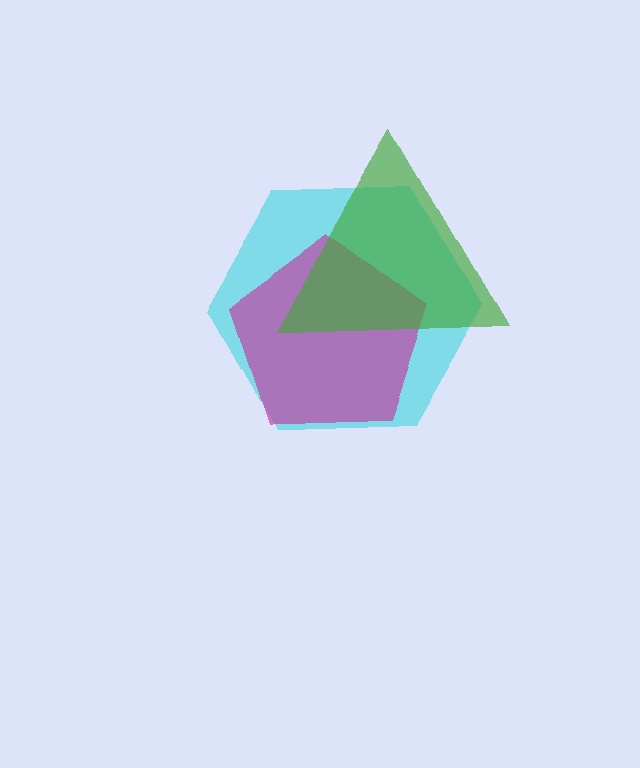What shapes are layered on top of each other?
The layered shapes are: a cyan hexagon, a magenta pentagon, a green triangle.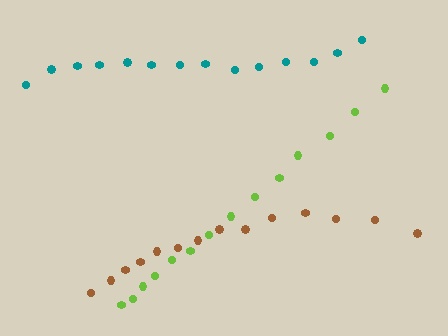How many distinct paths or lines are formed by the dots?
There are 3 distinct paths.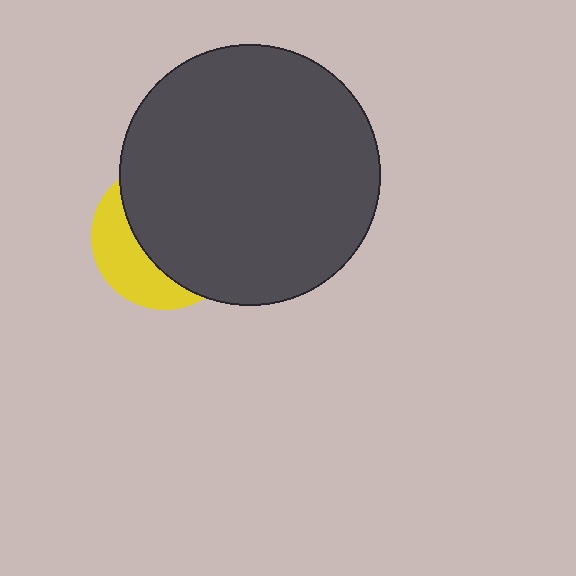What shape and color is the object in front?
The object in front is a dark gray circle.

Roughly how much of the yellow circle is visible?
A small part of it is visible (roughly 34%).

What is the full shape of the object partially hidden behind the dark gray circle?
The partially hidden object is a yellow circle.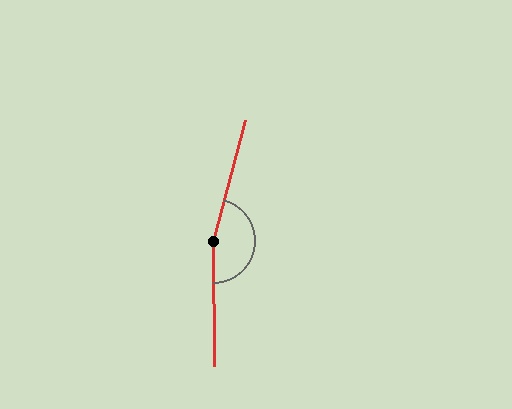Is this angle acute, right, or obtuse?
It is obtuse.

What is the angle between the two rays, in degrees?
Approximately 164 degrees.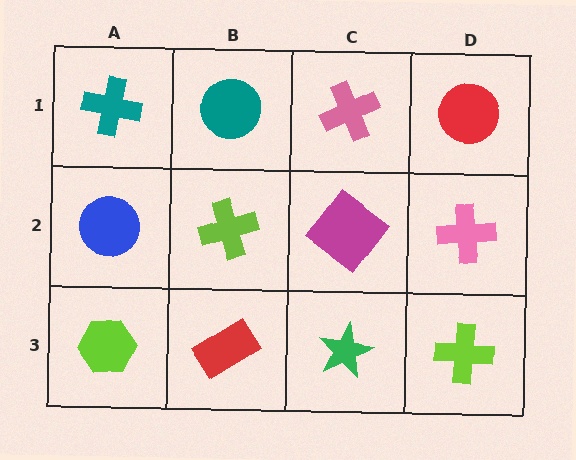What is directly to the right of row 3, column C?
A lime cross.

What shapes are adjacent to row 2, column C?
A pink cross (row 1, column C), a green star (row 3, column C), a lime cross (row 2, column B), a pink cross (row 2, column D).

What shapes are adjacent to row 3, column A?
A blue circle (row 2, column A), a red rectangle (row 3, column B).